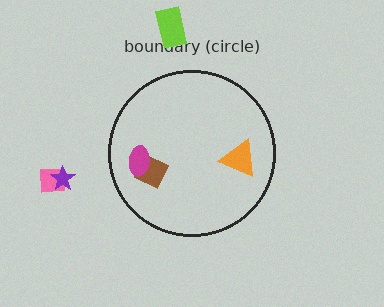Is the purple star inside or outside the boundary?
Outside.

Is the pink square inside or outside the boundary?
Outside.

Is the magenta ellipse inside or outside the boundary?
Inside.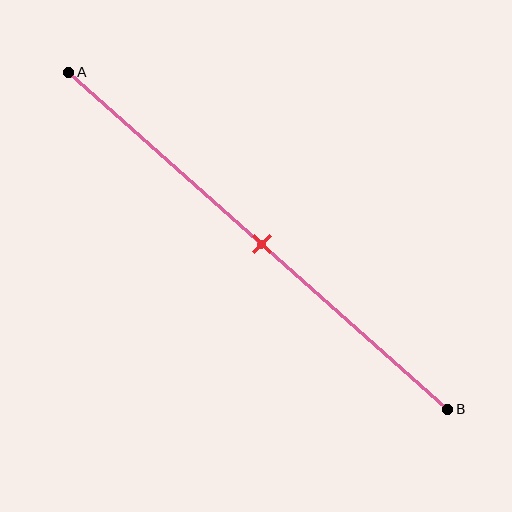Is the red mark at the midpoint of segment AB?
Yes, the mark is approximately at the midpoint.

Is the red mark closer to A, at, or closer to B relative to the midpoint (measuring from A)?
The red mark is approximately at the midpoint of segment AB.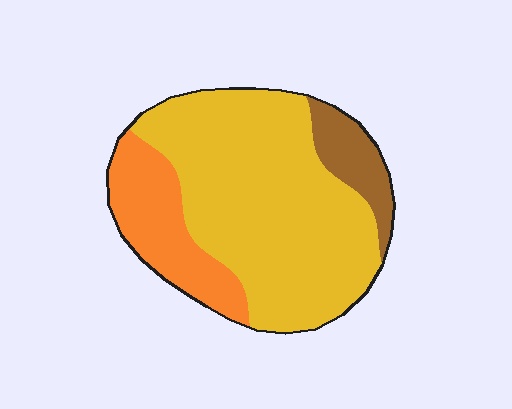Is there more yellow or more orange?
Yellow.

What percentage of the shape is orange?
Orange takes up about one fifth (1/5) of the shape.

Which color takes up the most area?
Yellow, at roughly 70%.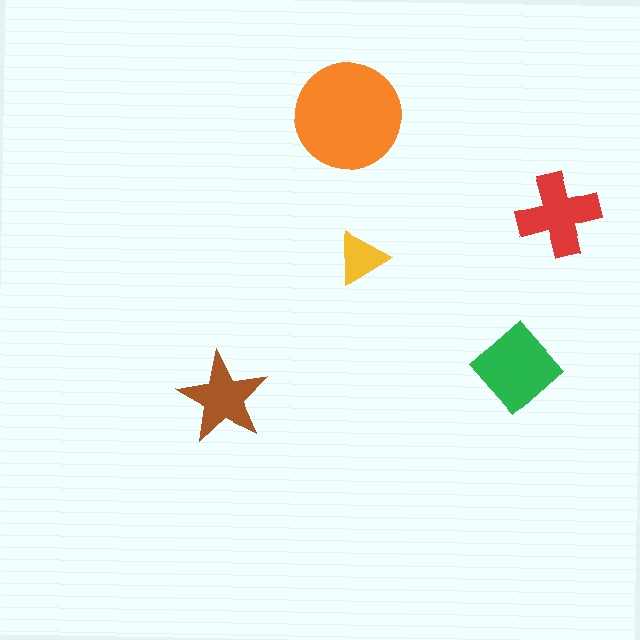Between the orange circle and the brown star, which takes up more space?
The orange circle.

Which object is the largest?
The orange circle.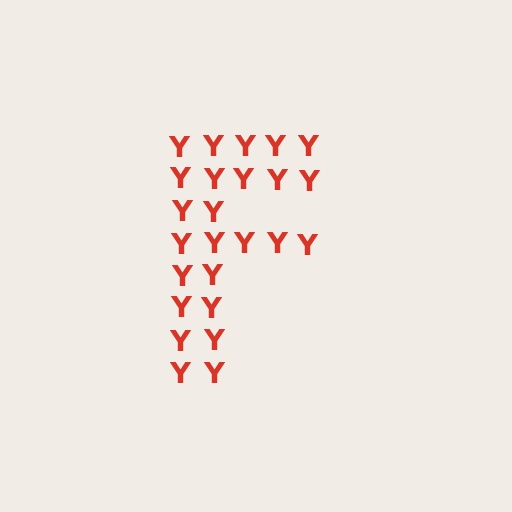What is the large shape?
The large shape is the letter F.